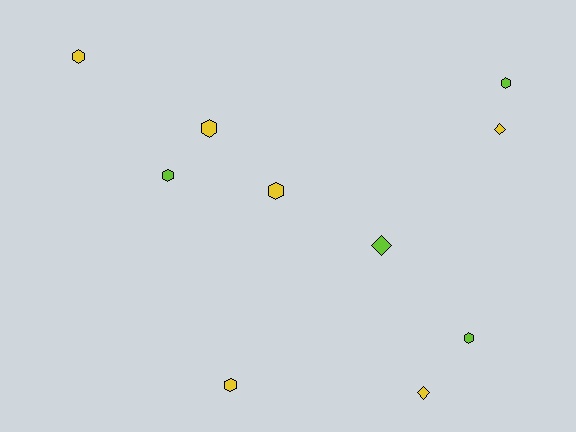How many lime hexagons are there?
There are 3 lime hexagons.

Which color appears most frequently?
Yellow, with 6 objects.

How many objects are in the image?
There are 10 objects.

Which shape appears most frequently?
Hexagon, with 7 objects.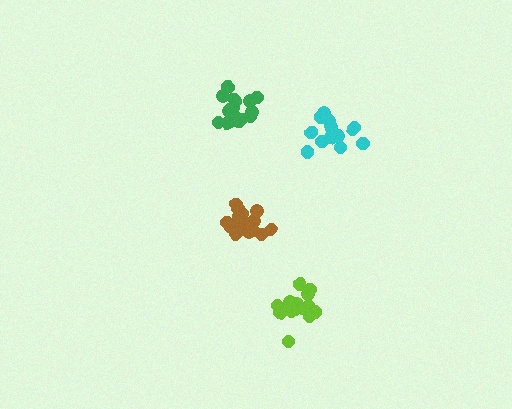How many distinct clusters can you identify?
There are 4 distinct clusters.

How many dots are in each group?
Group 1: 19 dots, Group 2: 18 dots, Group 3: 13 dots, Group 4: 16 dots (66 total).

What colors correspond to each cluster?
The clusters are colored: brown, green, cyan, lime.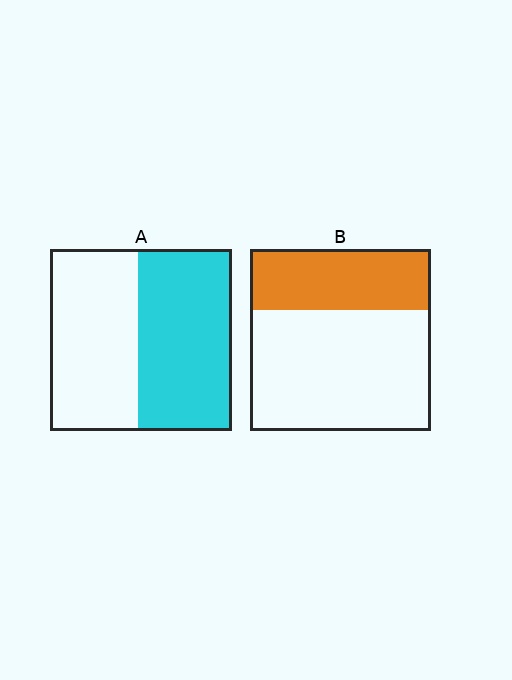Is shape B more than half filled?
No.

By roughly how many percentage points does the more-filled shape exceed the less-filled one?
By roughly 20 percentage points (A over B).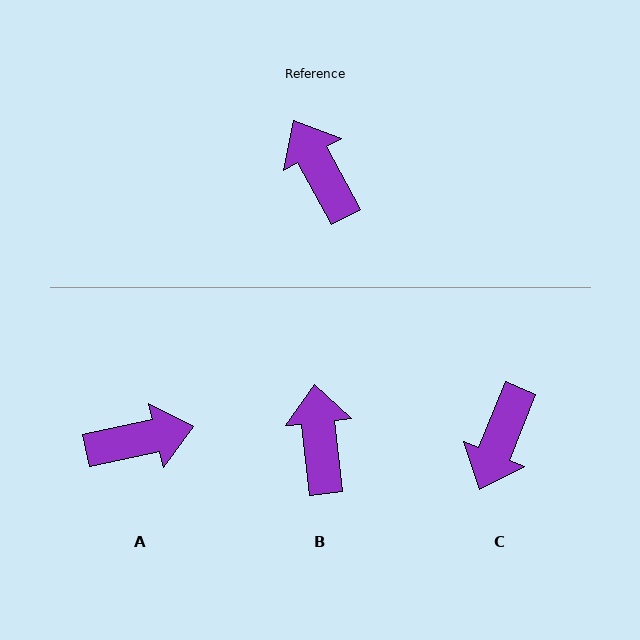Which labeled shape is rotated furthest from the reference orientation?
C, about 129 degrees away.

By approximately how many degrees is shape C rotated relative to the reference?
Approximately 129 degrees counter-clockwise.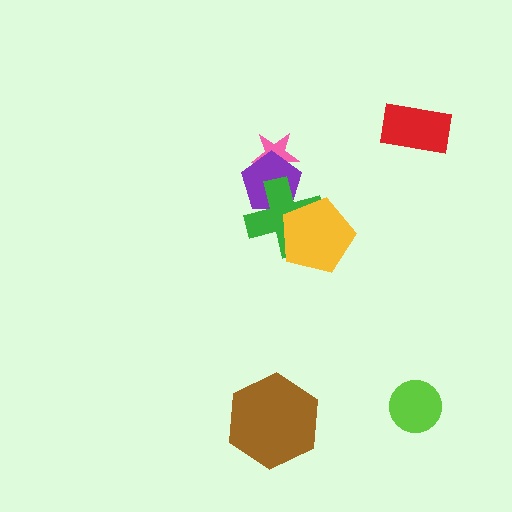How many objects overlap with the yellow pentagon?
1 object overlaps with the yellow pentagon.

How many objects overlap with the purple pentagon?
2 objects overlap with the purple pentagon.